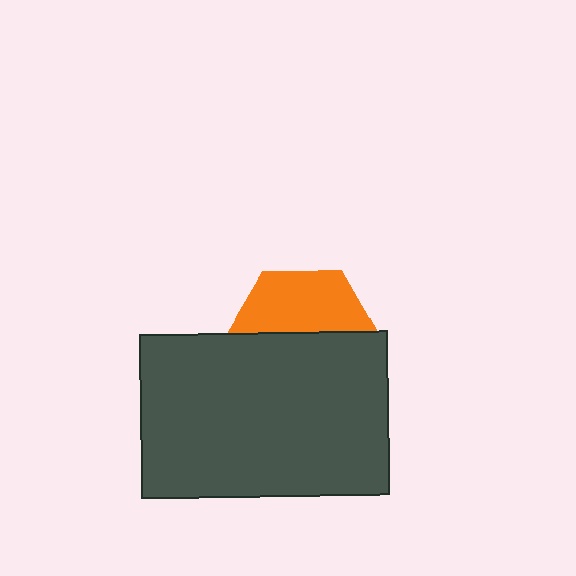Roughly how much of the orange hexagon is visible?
A small part of it is visible (roughly 42%).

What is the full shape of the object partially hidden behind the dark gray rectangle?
The partially hidden object is an orange hexagon.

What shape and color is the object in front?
The object in front is a dark gray rectangle.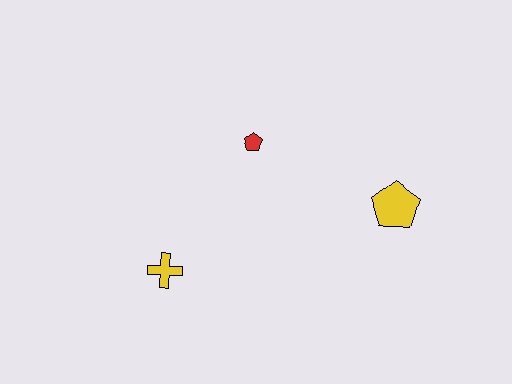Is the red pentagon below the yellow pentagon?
No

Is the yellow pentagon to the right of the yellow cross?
Yes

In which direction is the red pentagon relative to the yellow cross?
The red pentagon is above the yellow cross.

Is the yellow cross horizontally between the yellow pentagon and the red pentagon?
No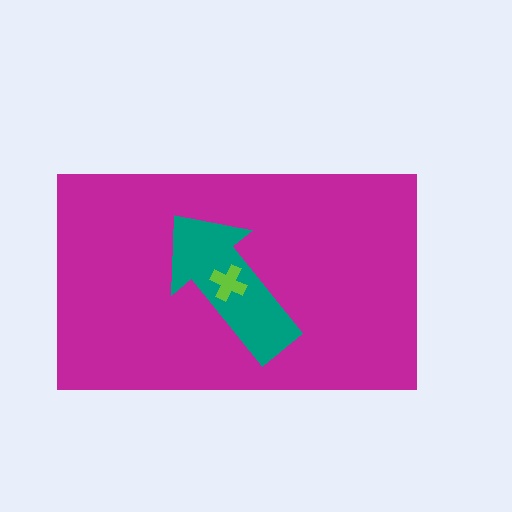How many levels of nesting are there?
3.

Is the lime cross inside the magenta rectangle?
Yes.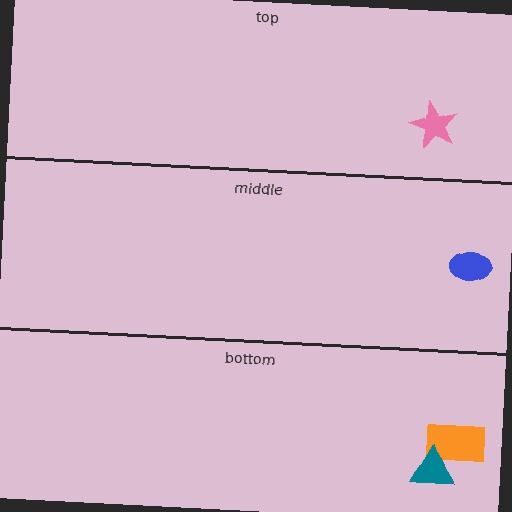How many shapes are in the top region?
1.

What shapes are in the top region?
The pink star.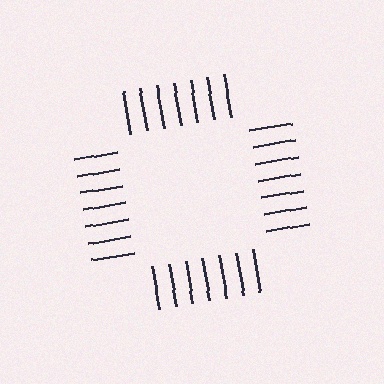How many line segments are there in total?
28 — 7 along each of the 4 edges.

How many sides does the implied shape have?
4 sides — the line-ends trace a square.